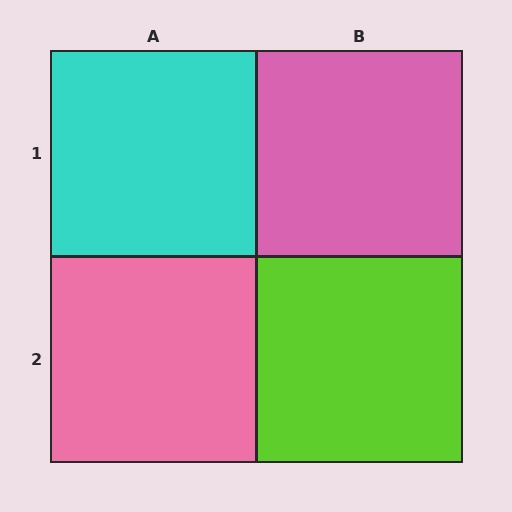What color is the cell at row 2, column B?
Lime.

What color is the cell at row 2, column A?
Pink.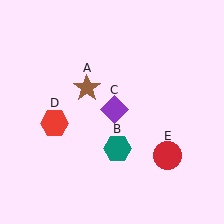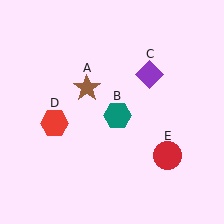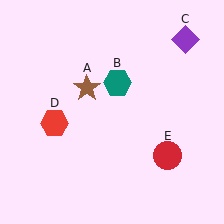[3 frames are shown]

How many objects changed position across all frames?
2 objects changed position: teal hexagon (object B), purple diamond (object C).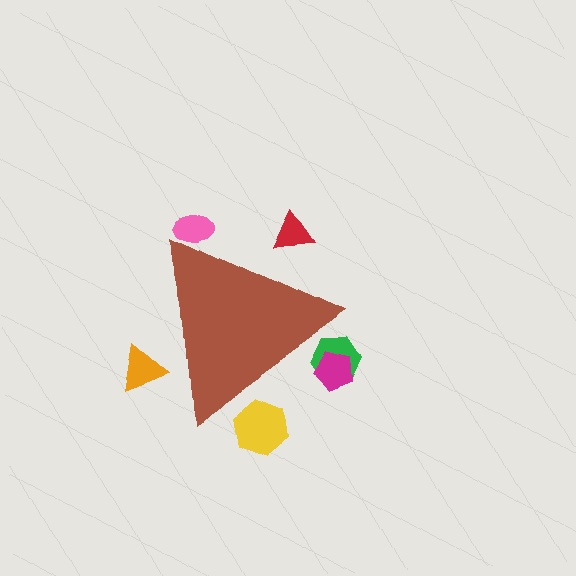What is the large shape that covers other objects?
A brown triangle.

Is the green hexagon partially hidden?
Yes, the green hexagon is partially hidden behind the brown triangle.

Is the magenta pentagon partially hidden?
Yes, the magenta pentagon is partially hidden behind the brown triangle.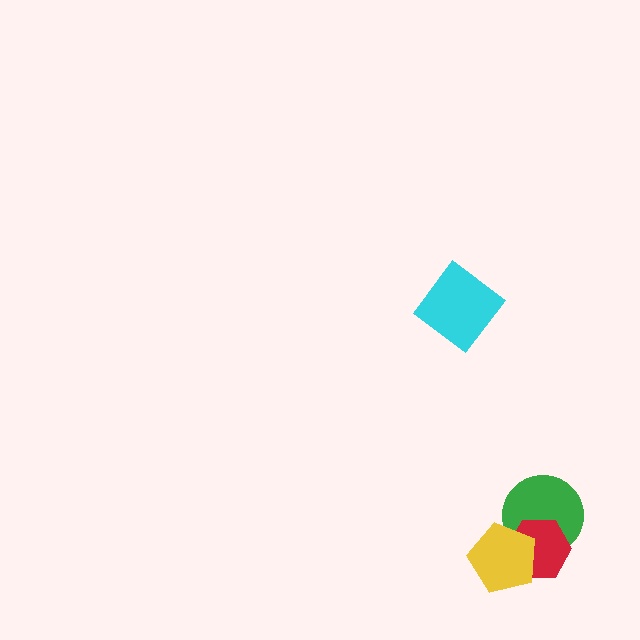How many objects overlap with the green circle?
2 objects overlap with the green circle.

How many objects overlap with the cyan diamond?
0 objects overlap with the cyan diamond.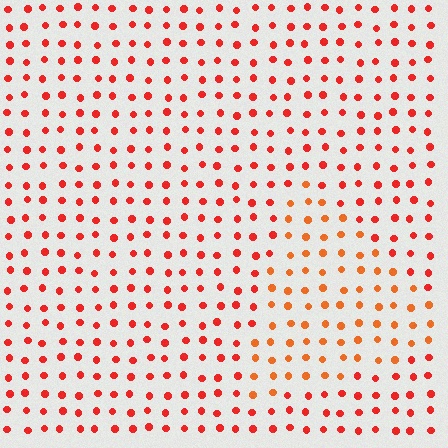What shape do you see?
I see a triangle.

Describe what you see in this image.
The image is filled with small red elements in a uniform arrangement. A triangle-shaped region is visible where the elements are tinted to a slightly different hue, forming a subtle color boundary.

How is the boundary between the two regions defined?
The boundary is defined purely by a slight shift in hue (about 22 degrees). Spacing, size, and orientation are identical on both sides.